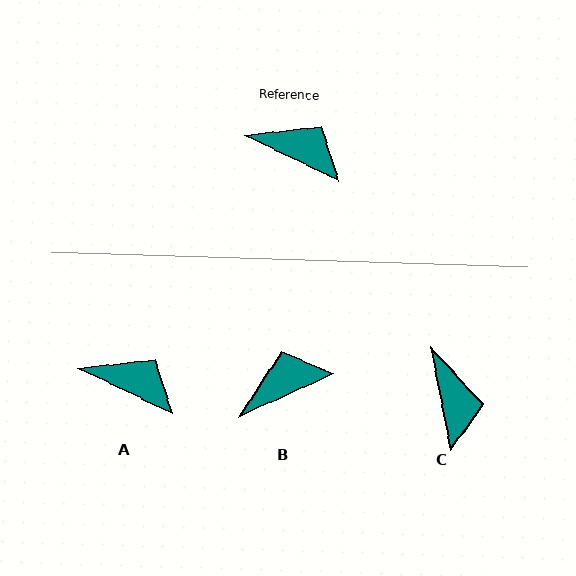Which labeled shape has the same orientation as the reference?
A.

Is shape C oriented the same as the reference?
No, it is off by about 53 degrees.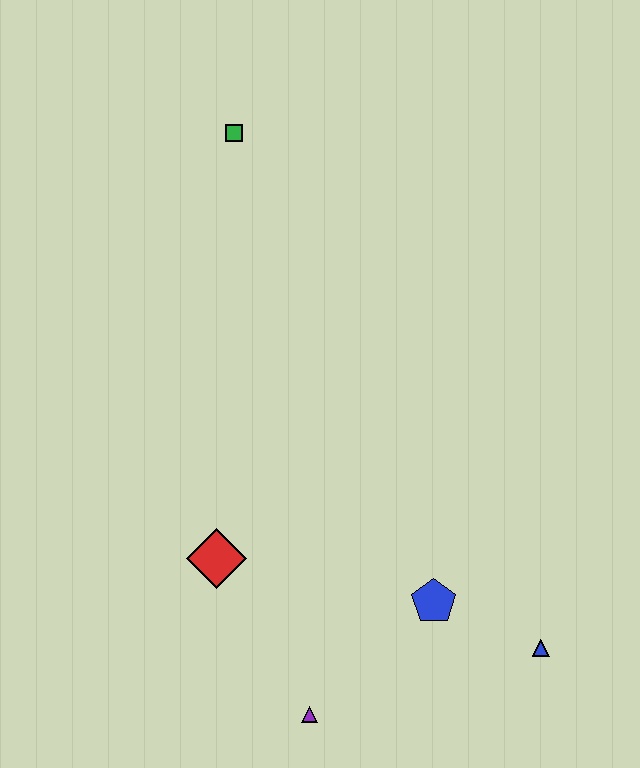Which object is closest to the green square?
The red diamond is closest to the green square.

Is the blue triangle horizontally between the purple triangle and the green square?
No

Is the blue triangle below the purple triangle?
No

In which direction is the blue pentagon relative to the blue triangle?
The blue pentagon is to the left of the blue triangle.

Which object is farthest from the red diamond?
The green square is farthest from the red diamond.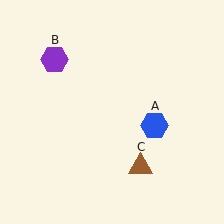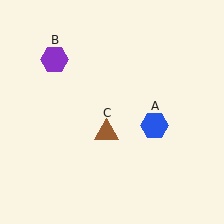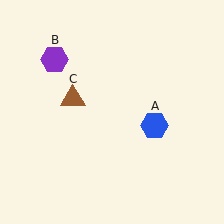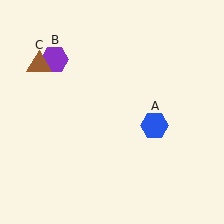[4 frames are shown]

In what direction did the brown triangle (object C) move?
The brown triangle (object C) moved up and to the left.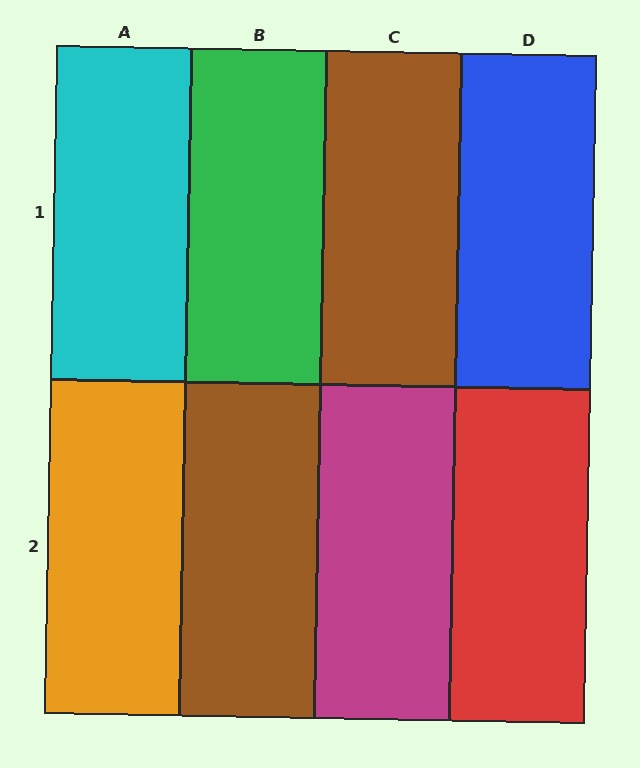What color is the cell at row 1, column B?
Green.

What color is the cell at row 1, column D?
Blue.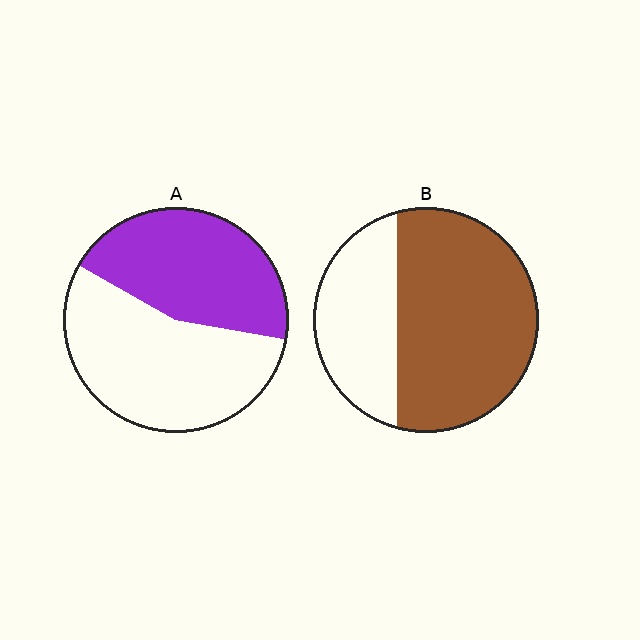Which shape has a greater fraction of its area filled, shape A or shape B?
Shape B.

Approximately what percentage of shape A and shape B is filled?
A is approximately 45% and B is approximately 65%.